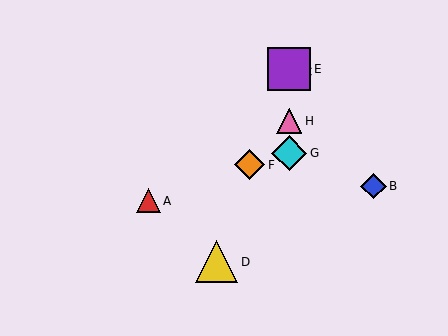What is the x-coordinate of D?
Object D is at x≈217.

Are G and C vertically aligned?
Yes, both are at x≈289.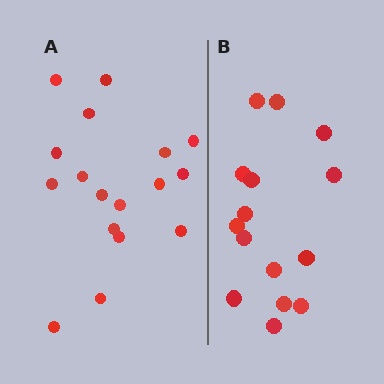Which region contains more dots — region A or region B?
Region A (the left region) has more dots.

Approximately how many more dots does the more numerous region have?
Region A has just a few more — roughly 2 or 3 more dots than region B.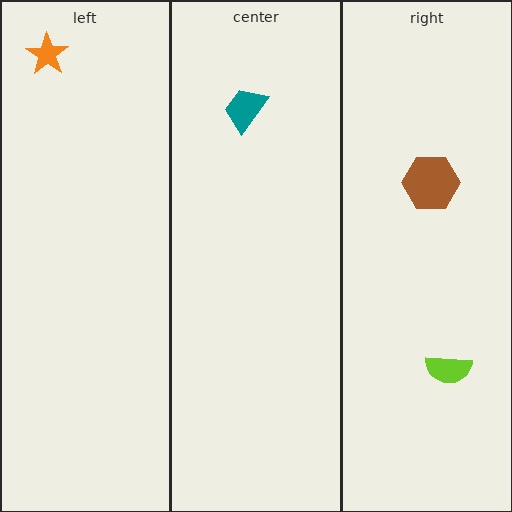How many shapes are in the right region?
2.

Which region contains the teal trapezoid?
The center region.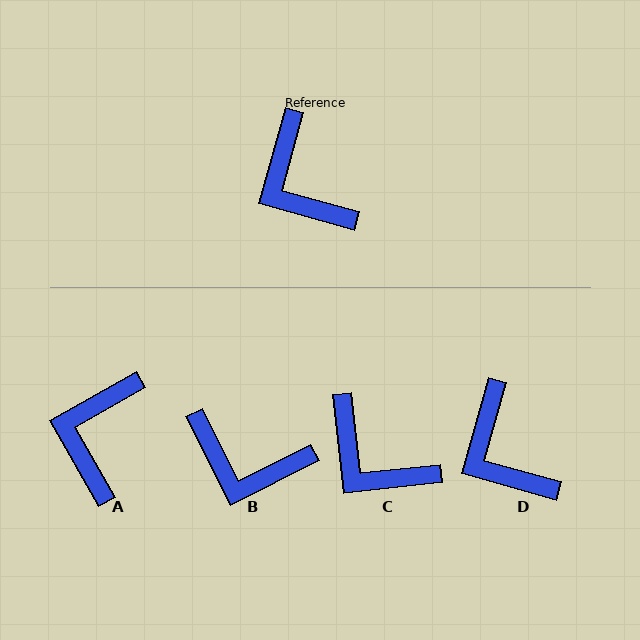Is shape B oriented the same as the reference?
No, it is off by about 42 degrees.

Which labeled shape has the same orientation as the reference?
D.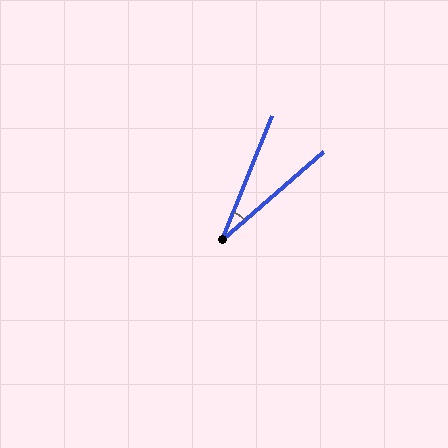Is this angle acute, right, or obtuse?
It is acute.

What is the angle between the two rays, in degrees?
Approximately 27 degrees.